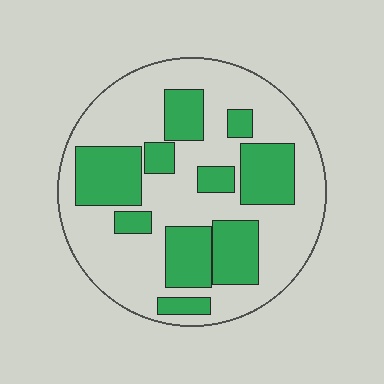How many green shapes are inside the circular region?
10.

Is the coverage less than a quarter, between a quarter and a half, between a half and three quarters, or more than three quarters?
Between a quarter and a half.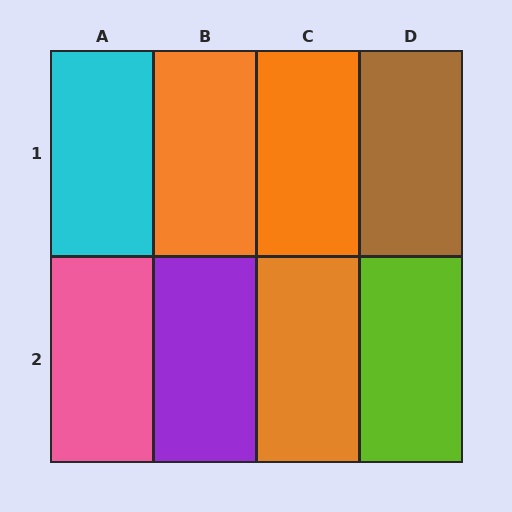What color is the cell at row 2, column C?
Orange.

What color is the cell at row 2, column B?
Purple.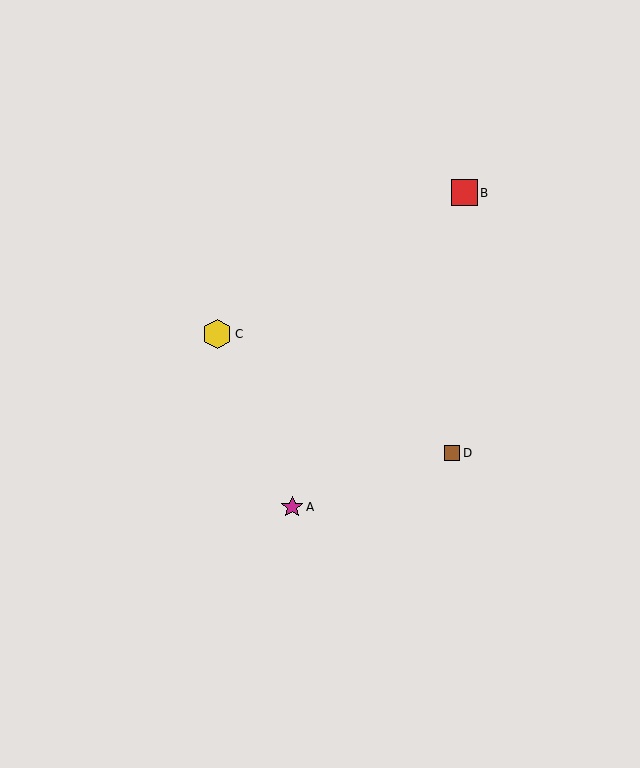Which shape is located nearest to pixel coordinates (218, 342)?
The yellow hexagon (labeled C) at (217, 334) is nearest to that location.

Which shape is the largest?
The yellow hexagon (labeled C) is the largest.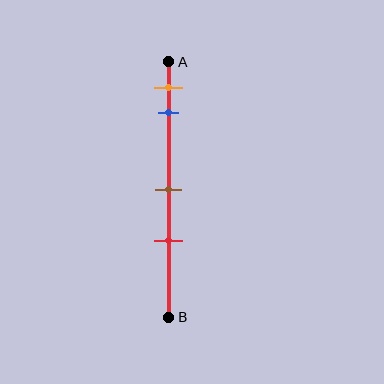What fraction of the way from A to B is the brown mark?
The brown mark is approximately 50% (0.5) of the way from A to B.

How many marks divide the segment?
There are 4 marks dividing the segment.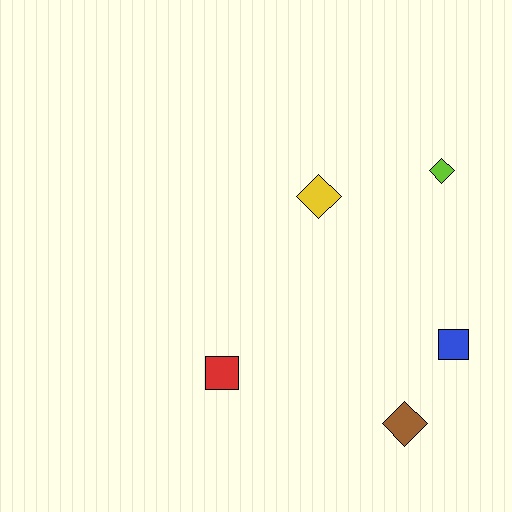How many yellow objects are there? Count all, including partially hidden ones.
There is 1 yellow object.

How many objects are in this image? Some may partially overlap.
There are 5 objects.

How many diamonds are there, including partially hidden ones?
There are 3 diamonds.